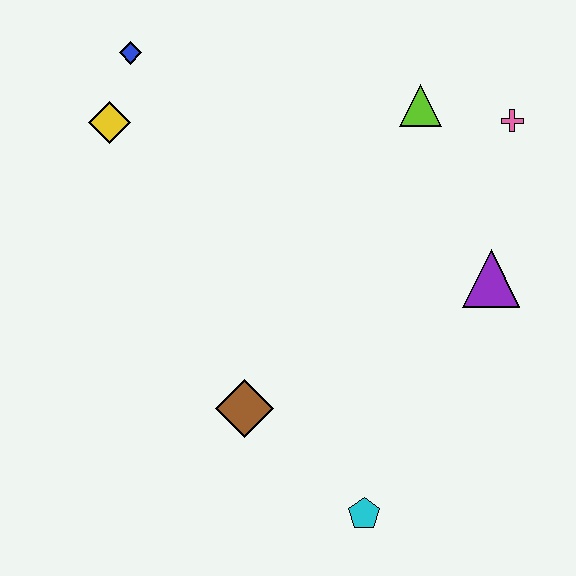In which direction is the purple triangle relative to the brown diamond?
The purple triangle is to the right of the brown diamond.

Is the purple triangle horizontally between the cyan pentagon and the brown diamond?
No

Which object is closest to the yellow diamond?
The blue diamond is closest to the yellow diamond.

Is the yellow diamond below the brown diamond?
No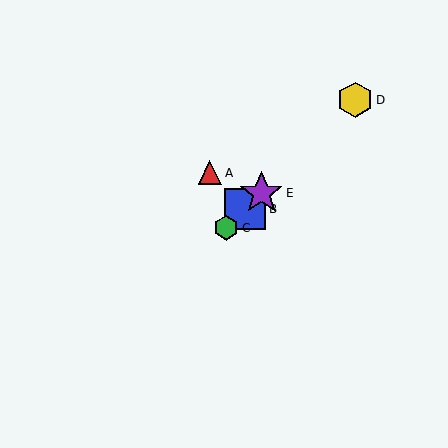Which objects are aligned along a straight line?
Objects B, C, D, E are aligned along a straight line.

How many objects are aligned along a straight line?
4 objects (B, C, D, E) are aligned along a straight line.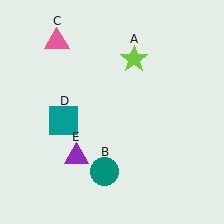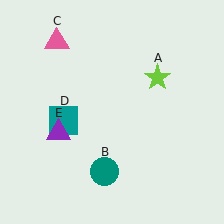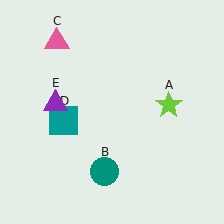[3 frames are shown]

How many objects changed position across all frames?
2 objects changed position: lime star (object A), purple triangle (object E).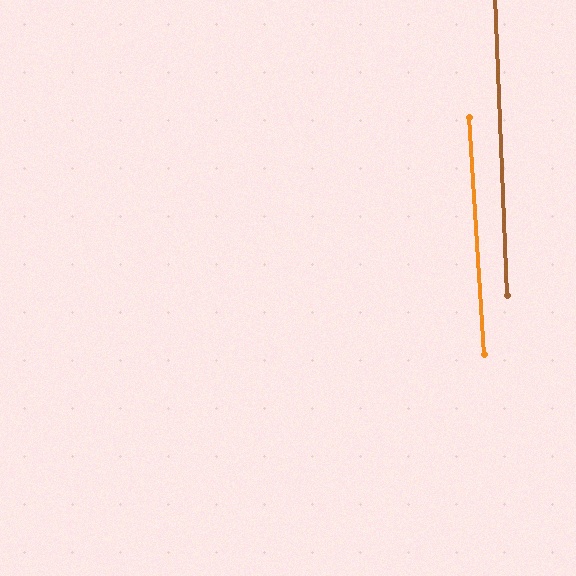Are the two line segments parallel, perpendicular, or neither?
Parallel — their directions differ by only 1.2°.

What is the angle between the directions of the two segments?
Approximately 1 degree.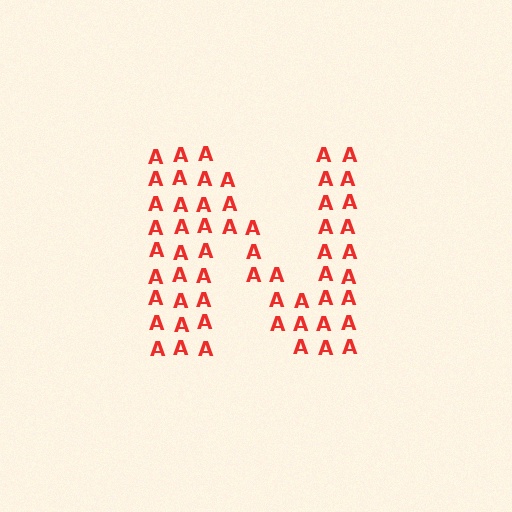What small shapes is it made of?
It is made of small letter A's.